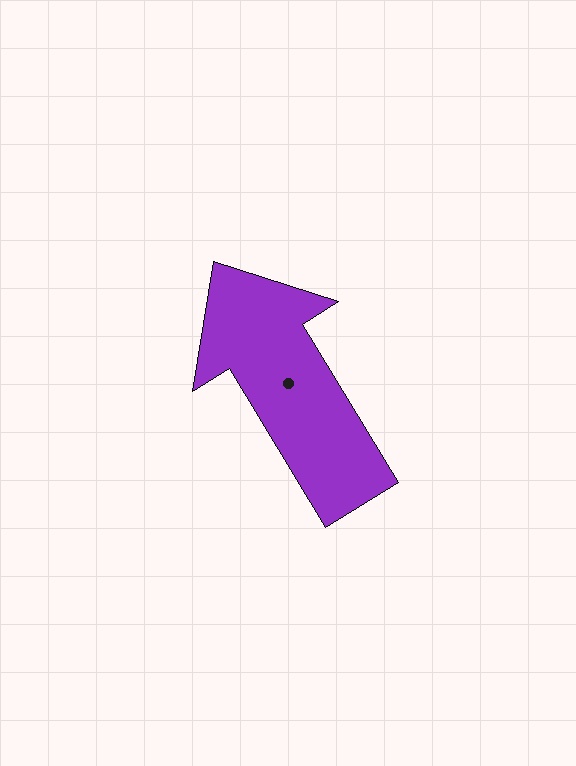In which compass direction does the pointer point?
Northwest.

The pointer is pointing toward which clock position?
Roughly 11 o'clock.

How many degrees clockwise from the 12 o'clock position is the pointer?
Approximately 329 degrees.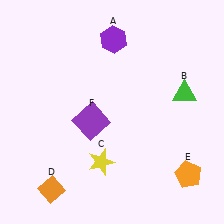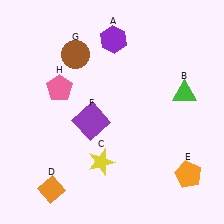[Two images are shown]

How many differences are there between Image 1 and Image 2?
There are 2 differences between the two images.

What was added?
A brown circle (G), a pink pentagon (H) were added in Image 2.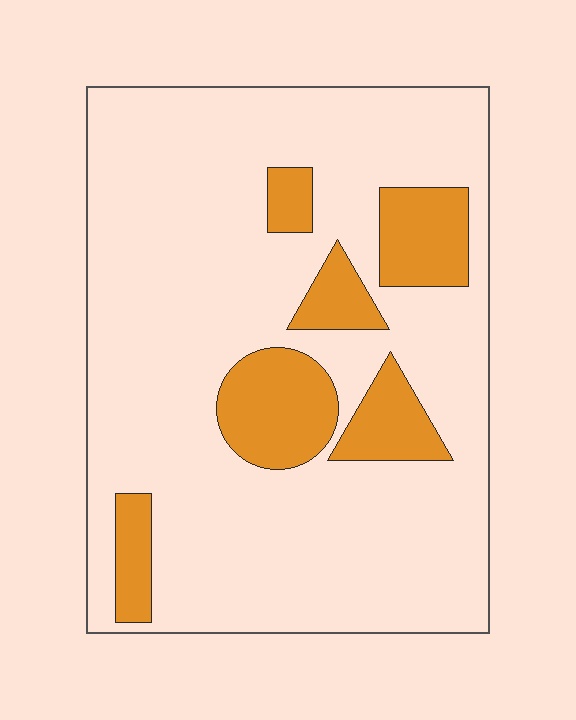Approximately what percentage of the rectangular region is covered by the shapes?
Approximately 20%.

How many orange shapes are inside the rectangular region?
6.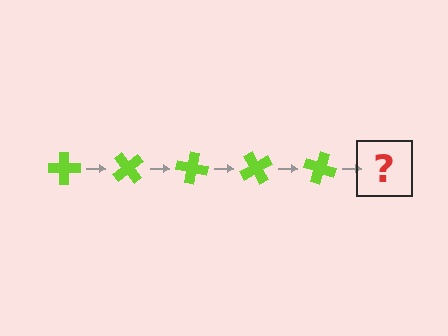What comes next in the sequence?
The next element should be a lime cross rotated 250 degrees.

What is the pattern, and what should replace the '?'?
The pattern is that the cross rotates 50 degrees each step. The '?' should be a lime cross rotated 250 degrees.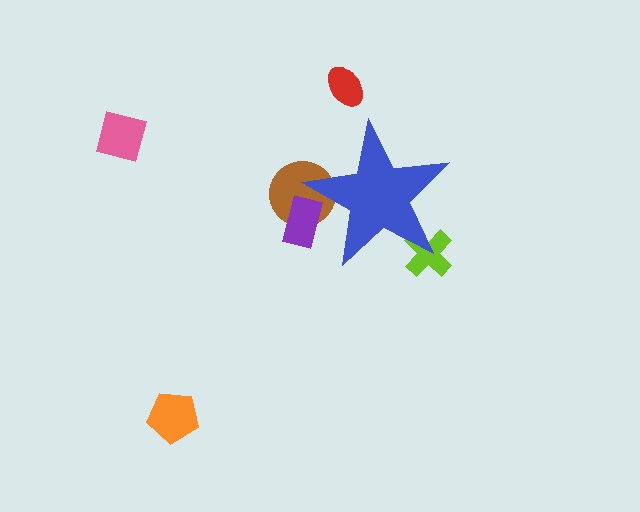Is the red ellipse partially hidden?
No, the red ellipse is fully visible.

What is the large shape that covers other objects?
A blue star.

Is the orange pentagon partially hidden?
No, the orange pentagon is fully visible.